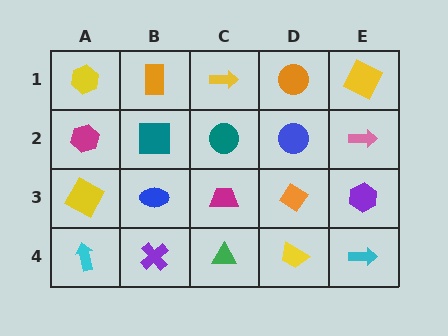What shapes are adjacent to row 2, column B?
An orange rectangle (row 1, column B), a blue ellipse (row 3, column B), a magenta hexagon (row 2, column A), a teal circle (row 2, column C).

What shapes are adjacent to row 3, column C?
A teal circle (row 2, column C), a green triangle (row 4, column C), a blue ellipse (row 3, column B), an orange diamond (row 3, column D).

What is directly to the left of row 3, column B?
A yellow square.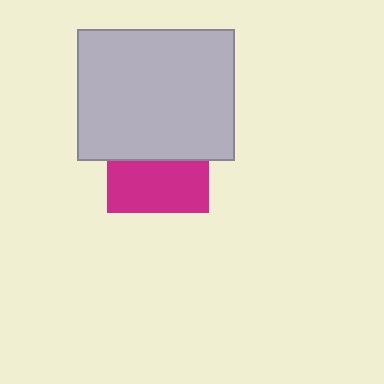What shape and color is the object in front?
The object in front is a light gray rectangle.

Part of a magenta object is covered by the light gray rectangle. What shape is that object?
It is a square.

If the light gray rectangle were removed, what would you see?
You would see the complete magenta square.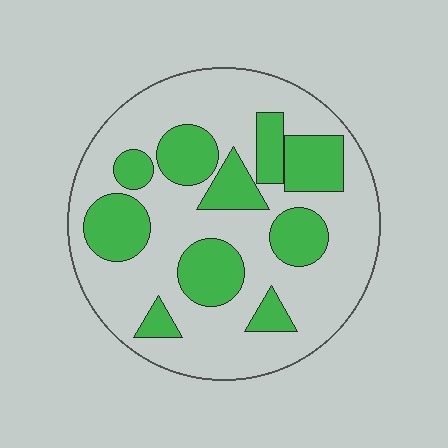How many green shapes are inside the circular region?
10.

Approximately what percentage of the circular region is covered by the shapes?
Approximately 30%.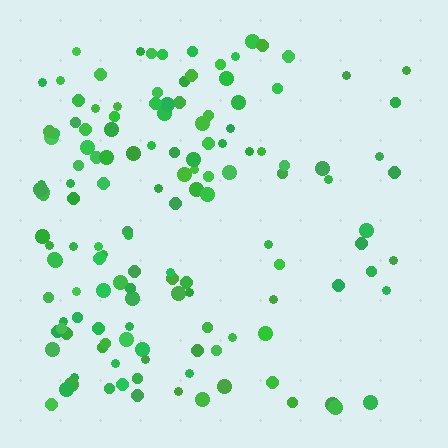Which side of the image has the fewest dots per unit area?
The right.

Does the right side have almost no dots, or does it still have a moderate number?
Still a moderate number, just noticeably fewer than the left.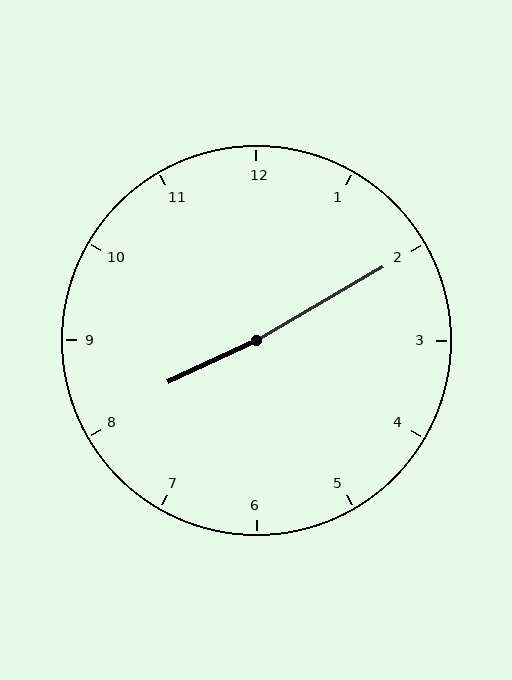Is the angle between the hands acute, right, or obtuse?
It is obtuse.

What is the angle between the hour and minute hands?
Approximately 175 degrees.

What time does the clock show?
8:10.